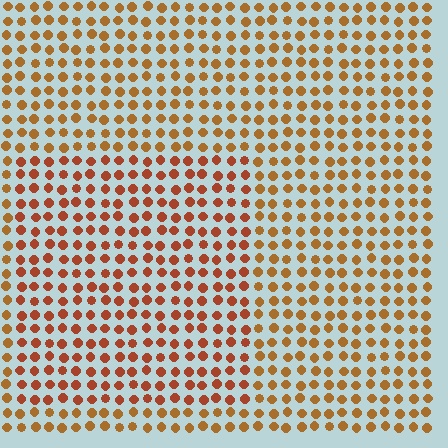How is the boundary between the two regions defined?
The boundary is defined purely by a slight shift in hue (about 21 degrees). Spacing, size, and orientation are identical on both sides.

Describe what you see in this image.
The image is filled with small brown elements in a uniform arrangement. A rectangle-shaped region is visible where the elements are tinted to a slightly different hue, forming a subtle color boundary.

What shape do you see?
I see a rectangle.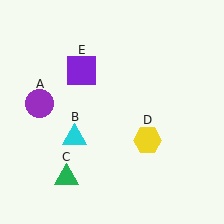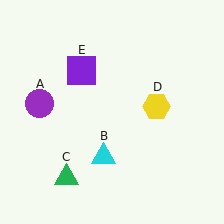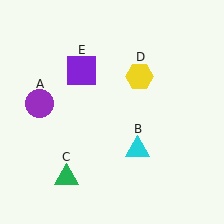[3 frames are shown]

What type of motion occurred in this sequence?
The cyan triangle (object B), yellow hexagon (object D) rotated counterclockwise around the center of the scene.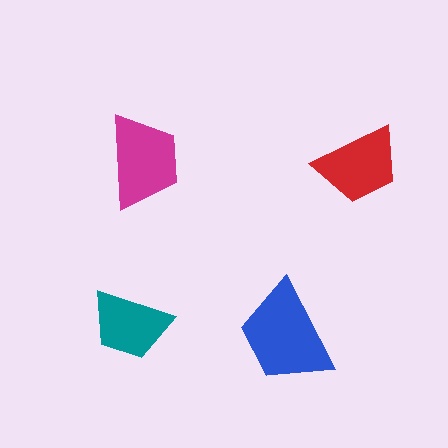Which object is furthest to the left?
The teal trapezoid is leftmost.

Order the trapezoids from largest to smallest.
the blue one, the magenta one, the red one, the teal one.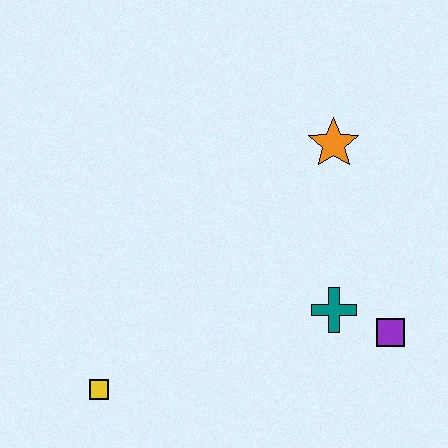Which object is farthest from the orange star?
The yellow square is farthest from the orange star.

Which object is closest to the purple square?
The teal cross is closest to the purple square.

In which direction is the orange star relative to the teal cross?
The orange star is above the teal cross.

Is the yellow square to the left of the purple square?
Yes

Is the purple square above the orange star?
No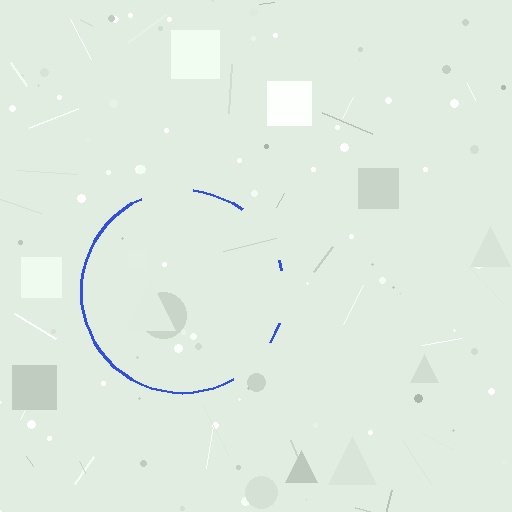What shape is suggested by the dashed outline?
The dashed outline suggests a circle.